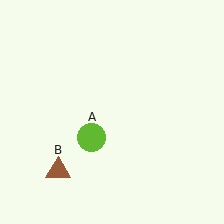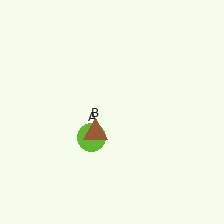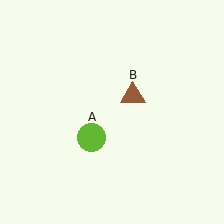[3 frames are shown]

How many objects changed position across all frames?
1 object changed position: brown triangle (object B).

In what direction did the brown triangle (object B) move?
The brown triangle (object B) moved up and to the right.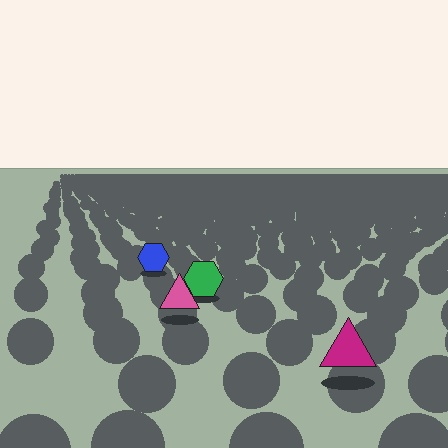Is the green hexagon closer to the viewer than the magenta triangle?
No. The magenta triangle is closer — you can tell from the texture gradient: the ground texture is coarser near it.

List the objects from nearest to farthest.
From nearest to farthest: the magenta triangle, the pink triangle, the green hexagon, the blue hexagon.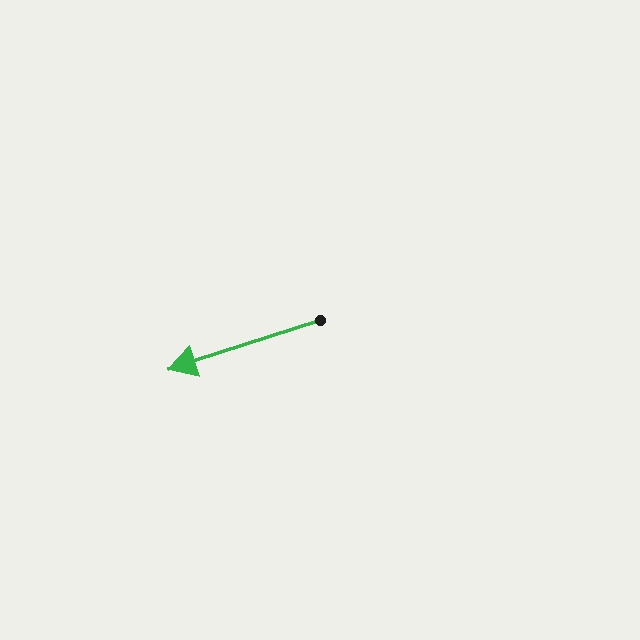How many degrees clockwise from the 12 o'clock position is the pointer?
Approximately 252 degrees.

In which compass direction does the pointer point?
West.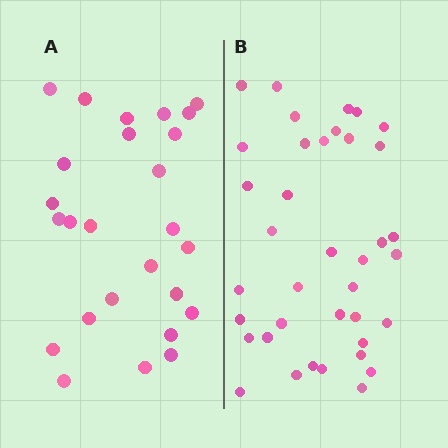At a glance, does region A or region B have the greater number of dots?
Region B (the right region) has more dots.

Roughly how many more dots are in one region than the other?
Region B has roughly 12 or so more dots than region A.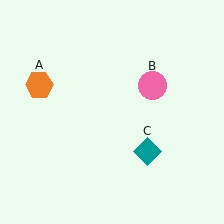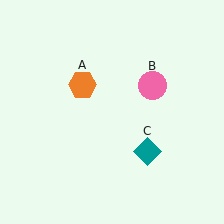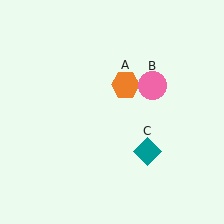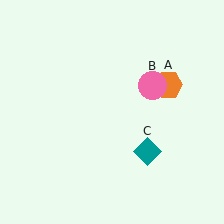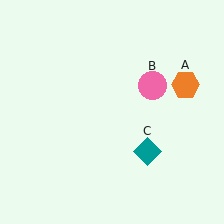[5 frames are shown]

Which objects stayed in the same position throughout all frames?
Pink circle (object B) and teal diamond (object C) remained stationary.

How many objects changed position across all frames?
1 object changed position: orange hexagon (object A).